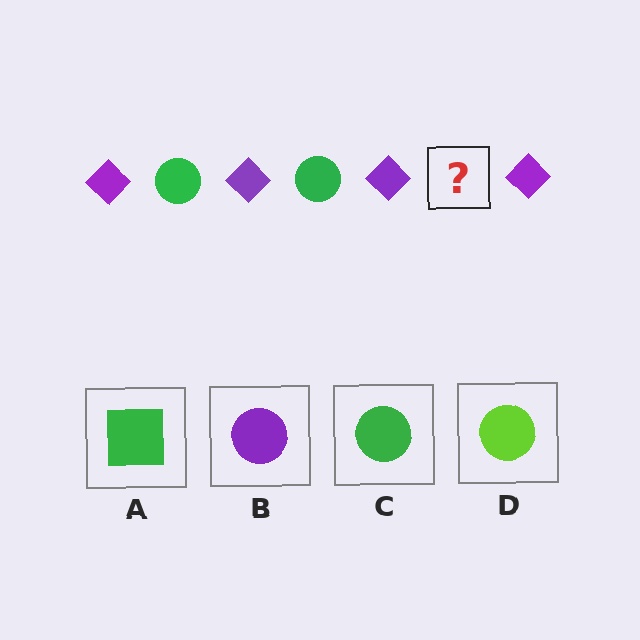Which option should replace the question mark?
Option C.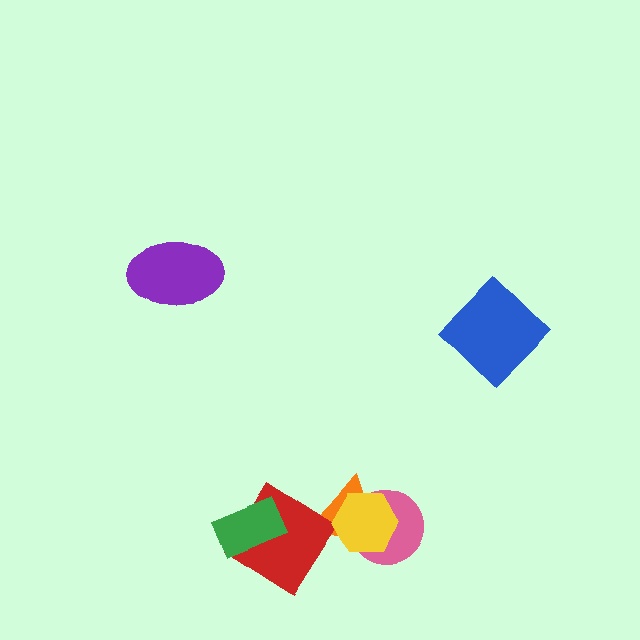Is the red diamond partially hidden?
Yes, it is partially covered by another shape.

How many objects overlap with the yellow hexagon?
2 objects overlap with the yellow hexagon.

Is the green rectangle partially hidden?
No, no other shape covers it.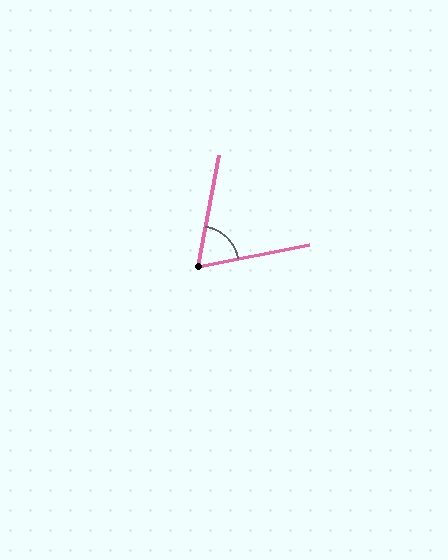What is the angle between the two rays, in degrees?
Approximately 68 degrees.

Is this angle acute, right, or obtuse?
It is acute.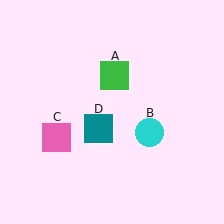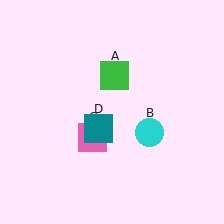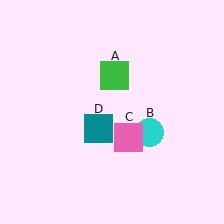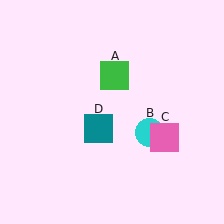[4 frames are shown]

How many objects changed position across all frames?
1 object changed position: pink square (object C).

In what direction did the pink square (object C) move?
The pink square (object C) moved right.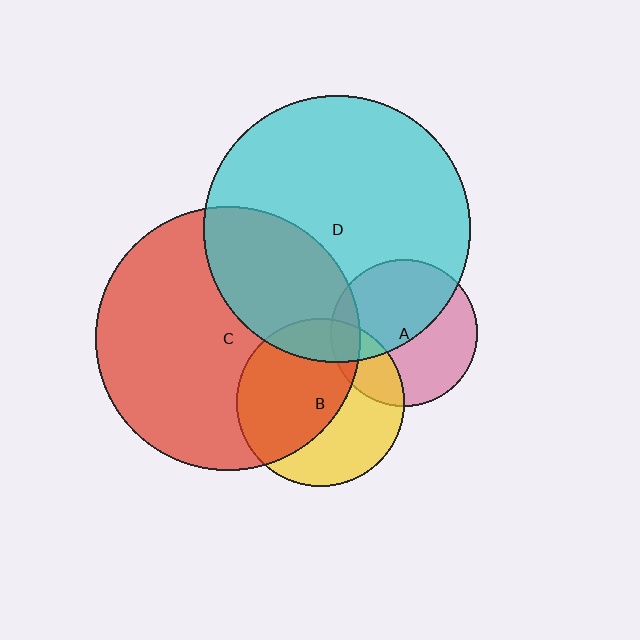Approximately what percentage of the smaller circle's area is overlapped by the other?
Approximately 30%.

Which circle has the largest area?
Circle D (cyan).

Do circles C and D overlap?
Yes.